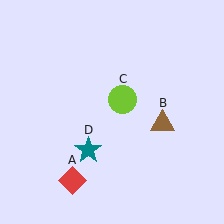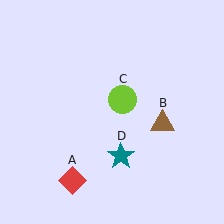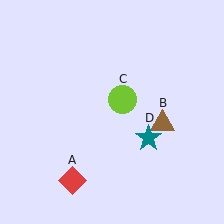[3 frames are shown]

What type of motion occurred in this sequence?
The teal star (object D) rotated counterclockwise around the center of the scene.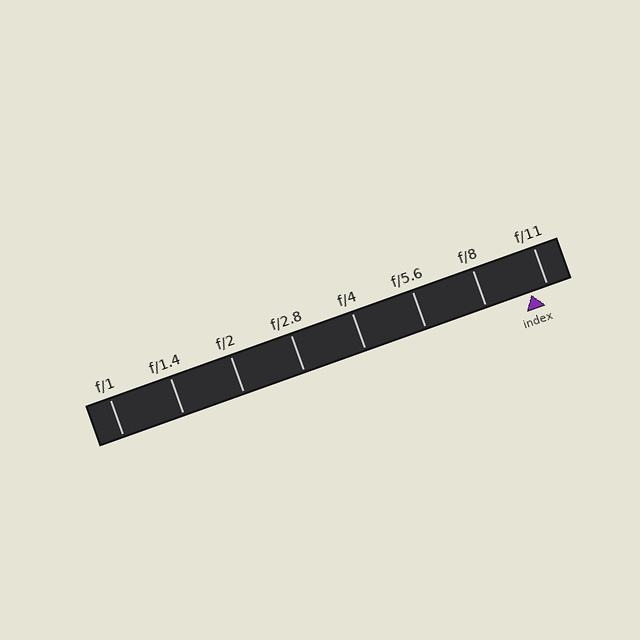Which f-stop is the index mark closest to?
The index mark is closest to f/11.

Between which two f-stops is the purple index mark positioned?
The index mark is between f/8 and f/11.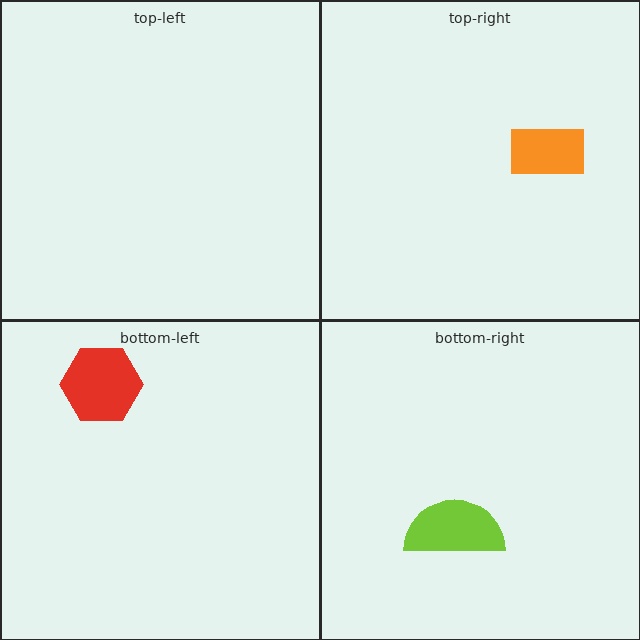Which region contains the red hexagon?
The bottom-left region.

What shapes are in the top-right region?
The orange rectangle.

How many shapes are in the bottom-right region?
1.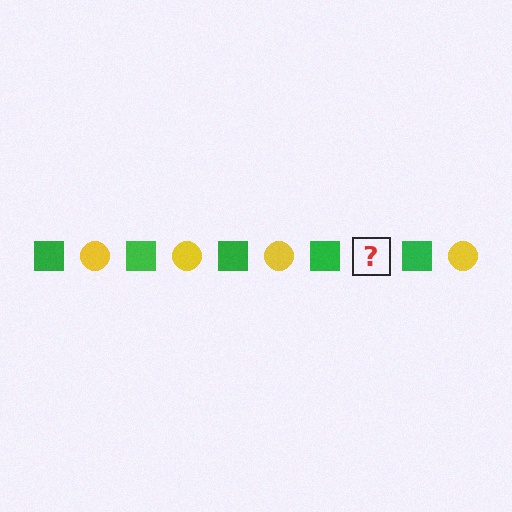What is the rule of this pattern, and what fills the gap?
The rule is that the pattern alternates between green square and yellow circle. The gap should be filled with a yellow circle.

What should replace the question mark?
The question mark should be replaced with a yellow circle.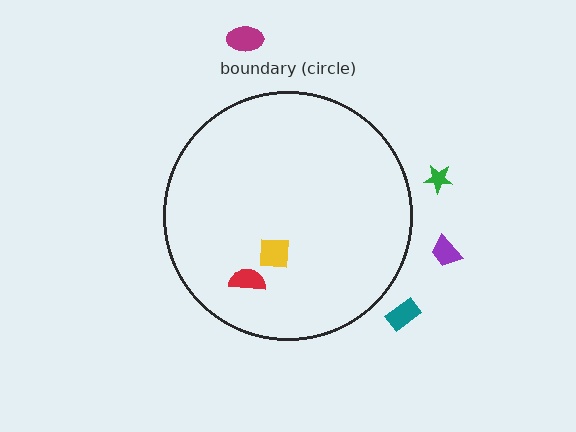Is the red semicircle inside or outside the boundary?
Inside.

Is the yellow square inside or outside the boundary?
Inside.